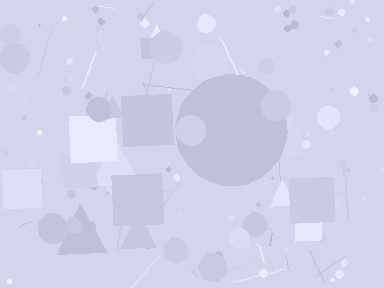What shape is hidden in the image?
A circle is hidden in the image.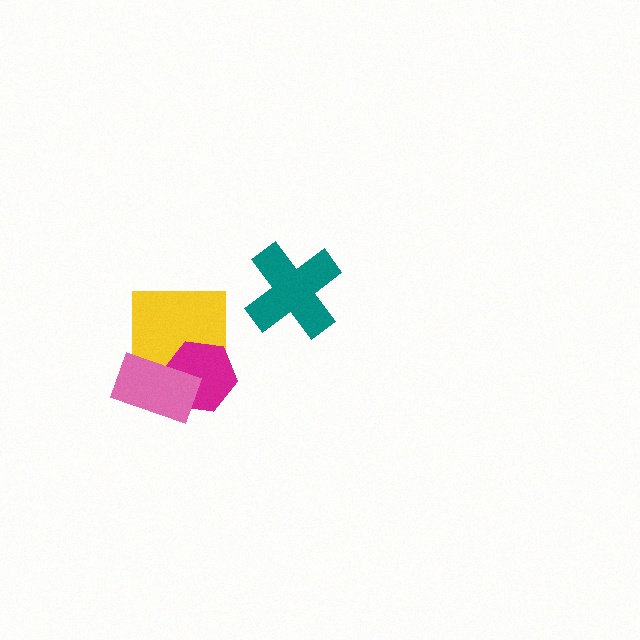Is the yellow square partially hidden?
Yes, it is partially covered by another shape.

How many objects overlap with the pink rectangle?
2 objects overlap with the pink rectangle.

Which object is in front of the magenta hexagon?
The pink rectangle is in front of the magenta hexagon.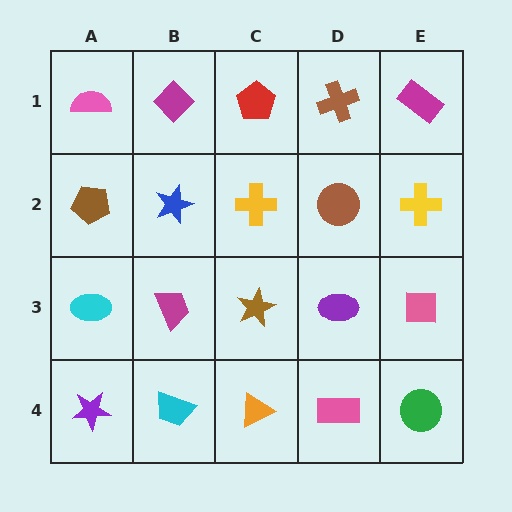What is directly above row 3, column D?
A brown circle.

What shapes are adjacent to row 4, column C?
A brown star (row 3, column C), a cyan trapezoid (row 4, column B), a pink rectangle (row 4, column D).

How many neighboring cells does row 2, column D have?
4.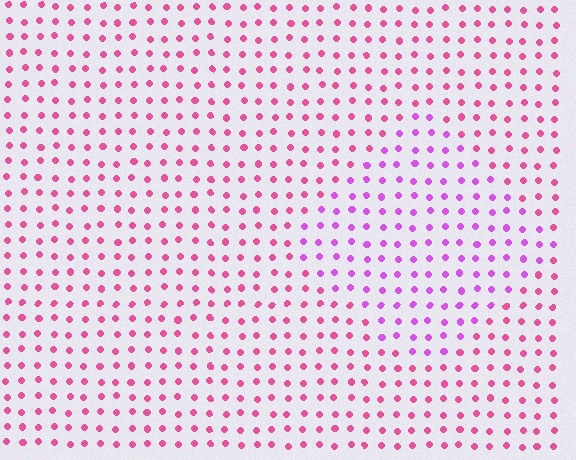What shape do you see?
I see a diamond.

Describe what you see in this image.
The image is filled with small pink elements in a uniform arrangement. A diamond-shaped region is visible where the elements are tinted to a slightly different hue, forming a subtle color boundary.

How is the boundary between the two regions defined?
The boundary is defined purely by a slight shift in hue (about 36 degrees). Spacing, size, and orientation are identical on both sides.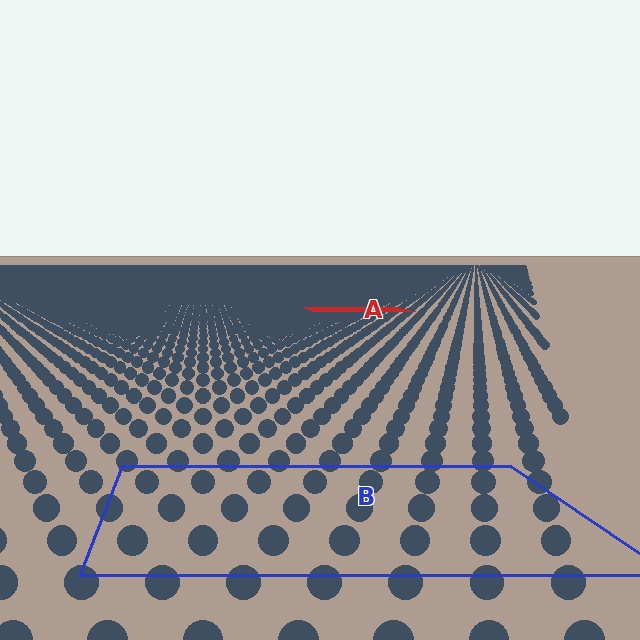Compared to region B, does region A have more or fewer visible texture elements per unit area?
Region A has more texture elements per unit area — they are packed more densely because it is farther away.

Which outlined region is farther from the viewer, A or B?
Region A is farther from the viewer — the texture elements inside it appear smaller and more densely packed.